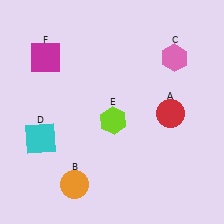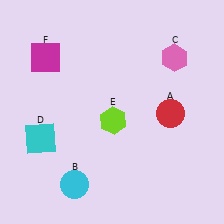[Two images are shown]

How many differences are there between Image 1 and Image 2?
There is 1 difference between the two images.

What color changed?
The circle (B) changed from orange in Image 1 to cyan in Image 2.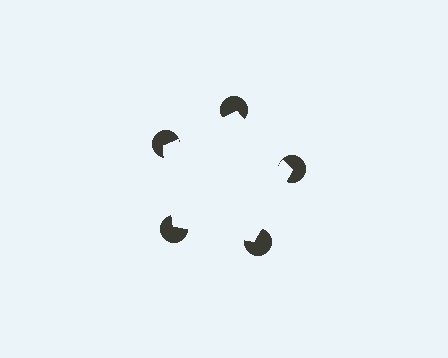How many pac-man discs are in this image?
There are 5 — one at each vertex of the illusory pentagon.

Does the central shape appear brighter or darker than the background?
It typically appears slightly brighter than the background, even though no actual brightness change is drawn.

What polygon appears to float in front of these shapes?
An illusory pentagon — its edges are inferred from the aligned wedge cuts in the pac-man discs, not physically drawn.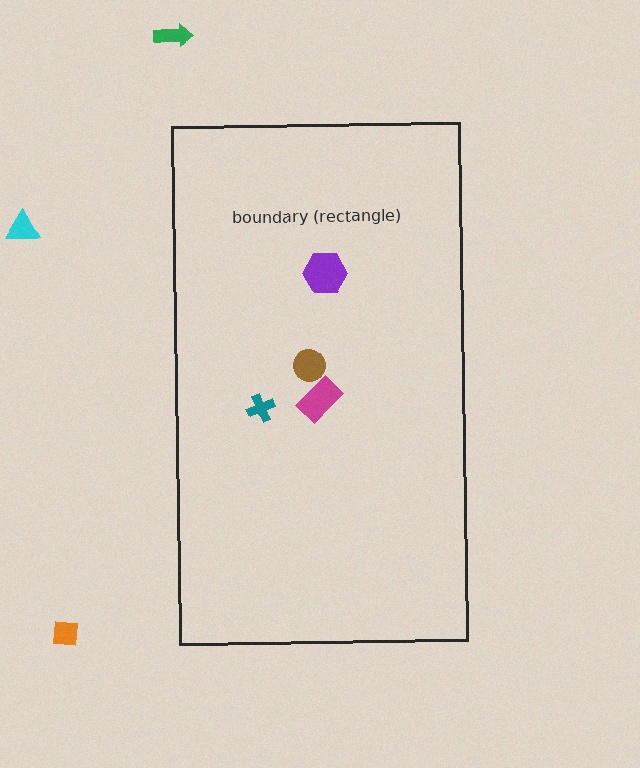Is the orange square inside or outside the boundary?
Outside.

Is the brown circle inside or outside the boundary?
Inside.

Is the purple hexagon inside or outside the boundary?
Inside.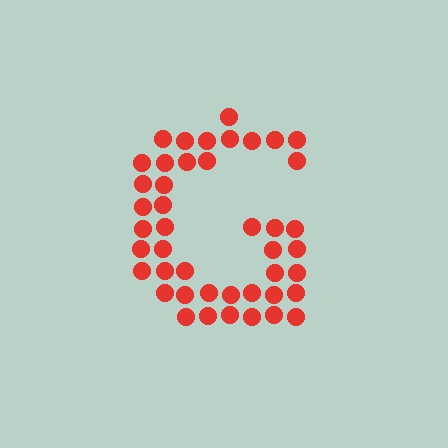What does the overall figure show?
The overall figure shows the letter G.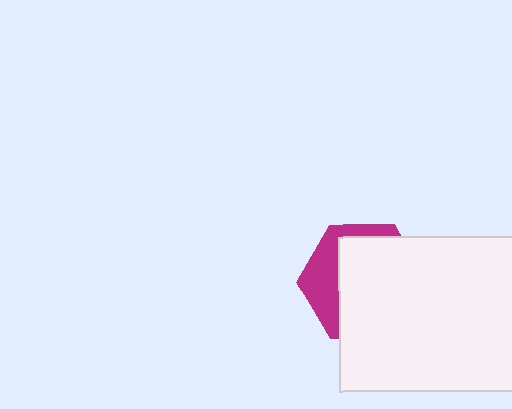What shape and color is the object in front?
The object in front is a white rectangle.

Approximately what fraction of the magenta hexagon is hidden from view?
Roughly 68% of the magenta hexagon is hidden behind the white rectangle.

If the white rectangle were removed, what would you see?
You would see the complete magenta hexagon.